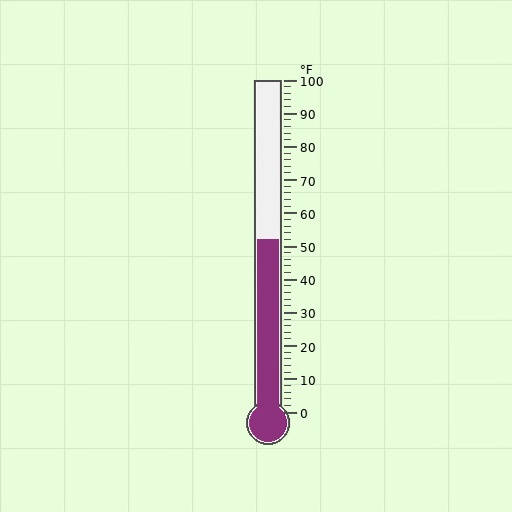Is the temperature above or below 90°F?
The temperature is below 90°F.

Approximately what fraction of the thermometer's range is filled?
The thermometer is filled to approximately 50% of its range.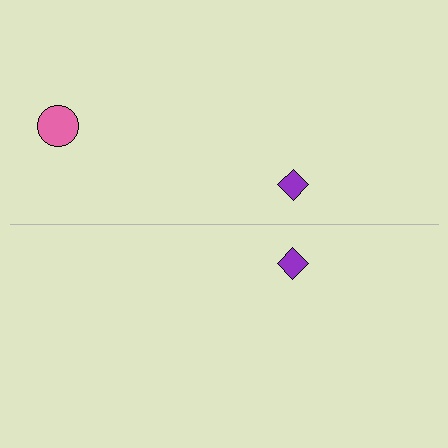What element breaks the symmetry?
A pink circle is missing from the bottom side.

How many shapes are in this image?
There are 3 shapes in this image.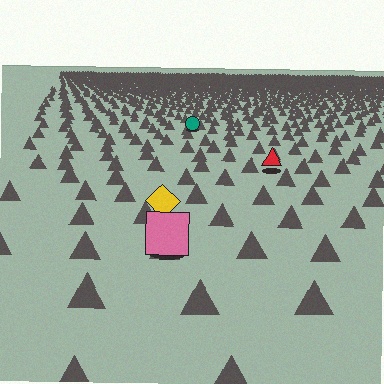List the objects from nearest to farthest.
From nearest to farthest: the pink square, the yellow diamond, the red triangle, the teal circle.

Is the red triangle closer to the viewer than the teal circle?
Yes. The red triangle is closer — you can tell from the texture gradient: the ground texture is coarser near it.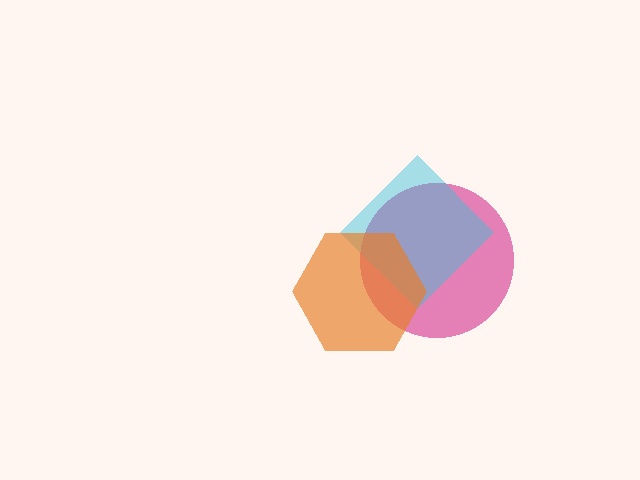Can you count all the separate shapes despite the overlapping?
Yes, there are 3 separate shapes.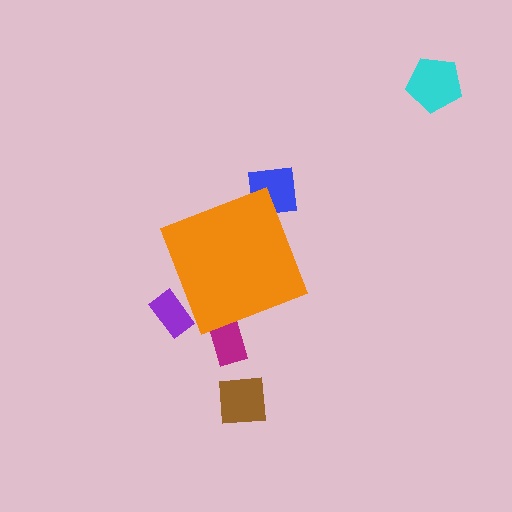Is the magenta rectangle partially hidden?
Yes, the magenta rectangle is partially hidden behind the orange diamond.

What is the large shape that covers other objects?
An orange diamond.